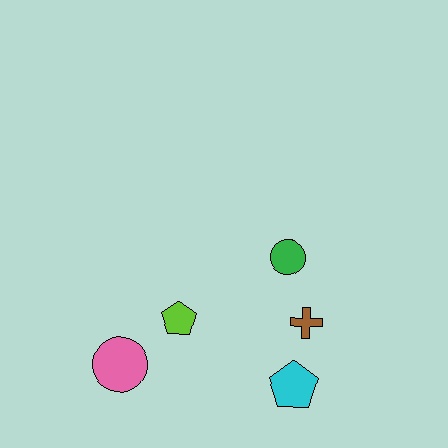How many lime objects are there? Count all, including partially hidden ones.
There is 1 lime object.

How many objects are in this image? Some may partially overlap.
There are 5 objects.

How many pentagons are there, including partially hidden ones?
There are 2 pentagons.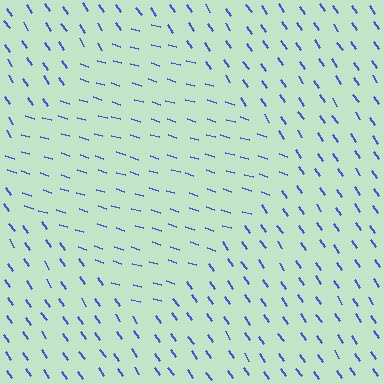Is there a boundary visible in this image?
Yes, there is a texture boundary formed by a change in line orientation.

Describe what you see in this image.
The image is filled with small blue line segments. A diamond region in the image has lines oriented differently from the surrounding lines, creating a visible texture boundary.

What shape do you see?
I see a diamond.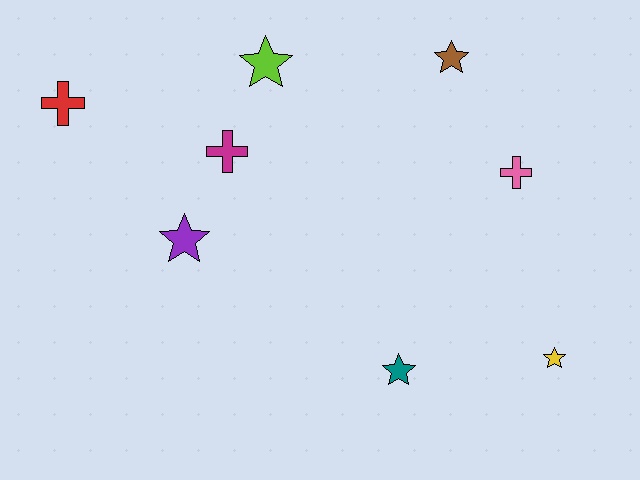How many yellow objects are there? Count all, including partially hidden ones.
There is 1 yellow object.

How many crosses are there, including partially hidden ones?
There are 3 crosses.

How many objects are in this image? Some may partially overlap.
There are 8 objects.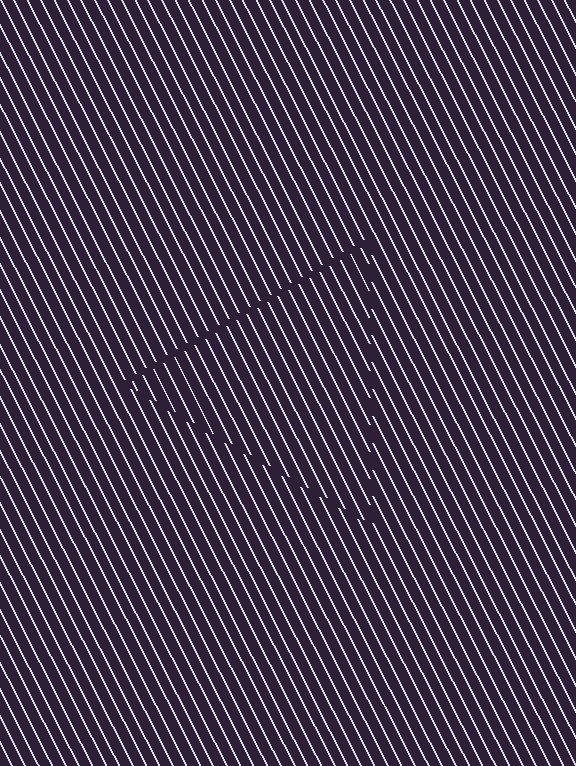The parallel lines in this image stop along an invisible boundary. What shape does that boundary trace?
An illusory triangle. The interior of the shape contains the same grating, shifted by half a period — the contour is defined by the phase discontinuity where line-ends from the inner and outer gratings abut.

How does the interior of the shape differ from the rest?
The interior of the shape contains the same grating, shifted by half a period — the contour is defined by the phase discontinuity where line-ends from the inner and outer gratings abut.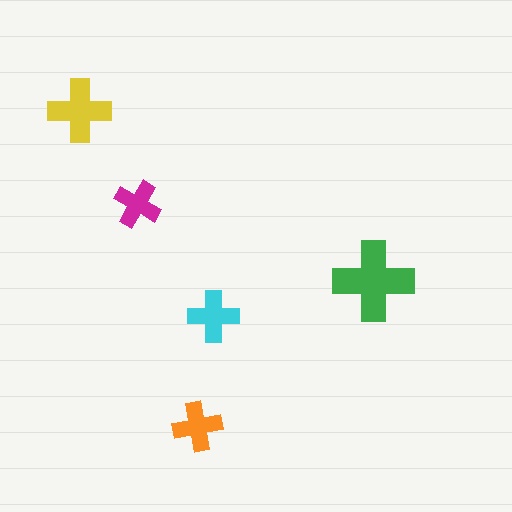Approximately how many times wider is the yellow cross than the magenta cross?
About 1.5 times wider.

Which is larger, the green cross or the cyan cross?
The green one.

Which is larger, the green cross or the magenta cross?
The green one.